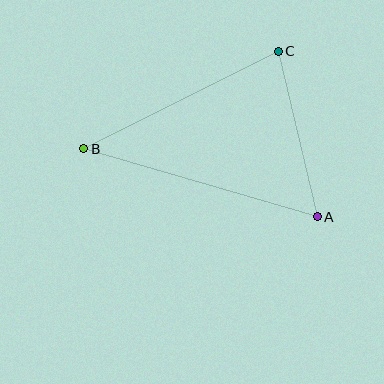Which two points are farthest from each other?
Points A and B are farthest from each other.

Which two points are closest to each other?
Points A and C are closest to each other.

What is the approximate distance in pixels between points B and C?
The distance between B and C is approximately 217 pixels.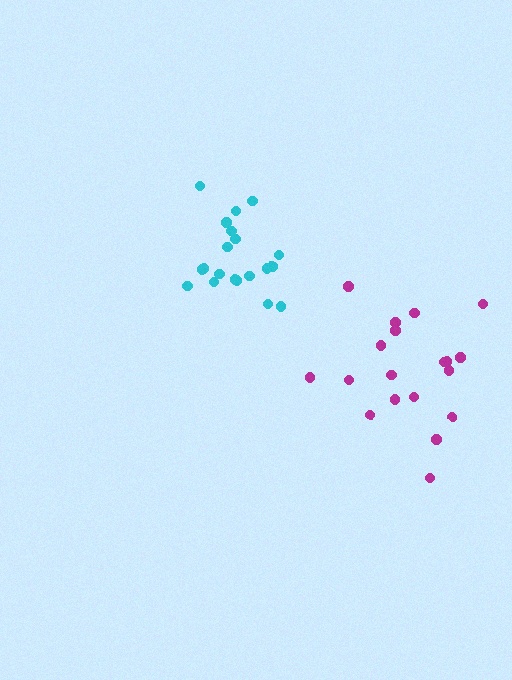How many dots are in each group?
Group 1: 20 dots, Group 2: 19 dots (39 total).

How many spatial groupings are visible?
There are 2 spatial groupings.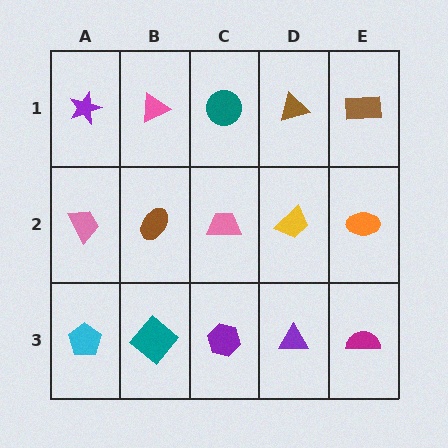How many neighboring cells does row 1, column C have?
3.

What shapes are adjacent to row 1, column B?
A brown ellipse (row 2, column B), a purple star (row 1, column A), a teal circle (row 1, column C).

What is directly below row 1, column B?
A brown ellipse.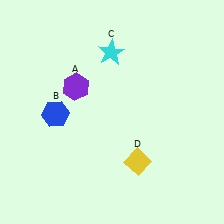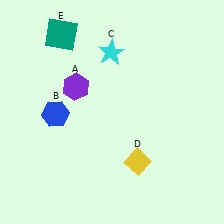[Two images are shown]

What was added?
A teal square (E) was added in Image 2.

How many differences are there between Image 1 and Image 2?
There is 1 difference between the two images.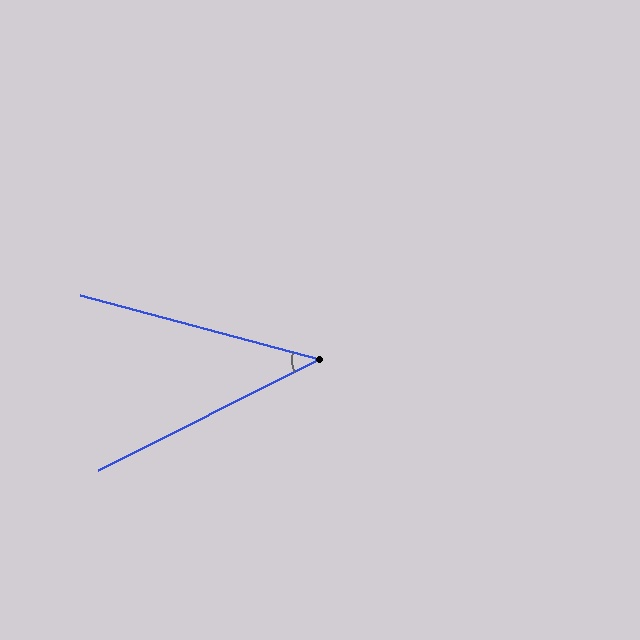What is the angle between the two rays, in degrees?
Approximately 42 degrees.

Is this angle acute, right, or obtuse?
It is acute.